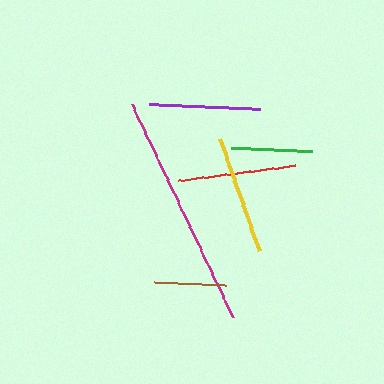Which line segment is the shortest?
The brown line is the shortest at approximately 72 pixels.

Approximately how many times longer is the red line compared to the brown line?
The red line is approximately 1.6 times the length of the brown line.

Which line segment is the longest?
The magenta line is the longest at approximately 235 pixels.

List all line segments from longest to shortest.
From longest to shortest: magenta, yellow, red, purple, green, brown.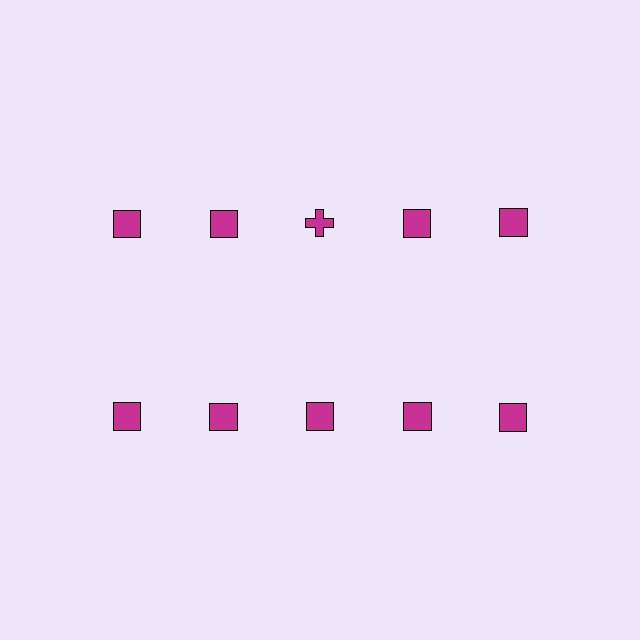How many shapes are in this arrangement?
There are 10 shapes arranged in a grid pattern.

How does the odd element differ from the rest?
It has a different shape: cross instead of square.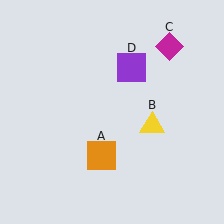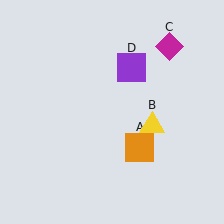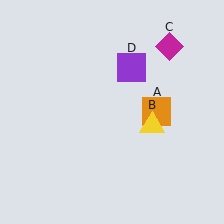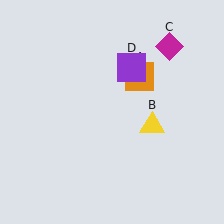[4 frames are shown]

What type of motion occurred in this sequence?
The orange square (object A) rotated counterclockwise around the center of the scene.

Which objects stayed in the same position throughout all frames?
Yellow triangle (object B) and magenta diamond (object C) and purple square (object D) remained stationary.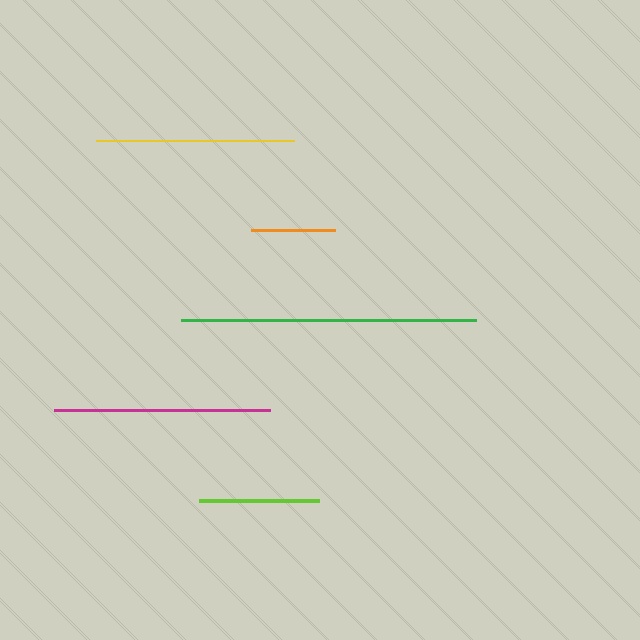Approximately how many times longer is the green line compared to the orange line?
The green line is approximately 3.5 times the length of the orange line.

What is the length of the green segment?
The green segment is approximately 295 pixels long.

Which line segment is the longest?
The green line is the longest at approximately 295 pixels.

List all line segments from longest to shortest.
From longest to shortest: green, magenta, yellow, lime, orange.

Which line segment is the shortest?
The orange line is the shortest at approximately 85 pixels.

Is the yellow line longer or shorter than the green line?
The green line is longer than the yellow line.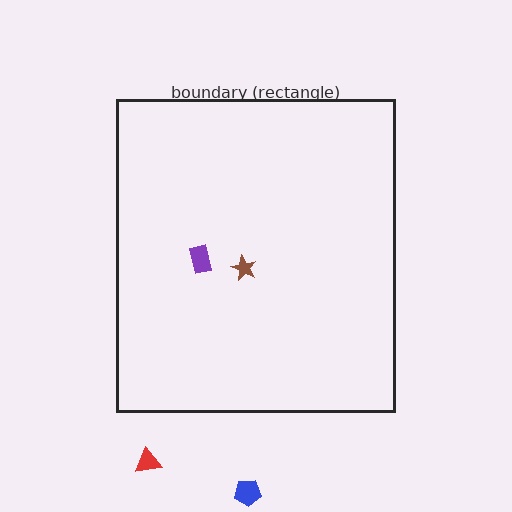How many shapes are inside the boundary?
2 inside, 2 outside.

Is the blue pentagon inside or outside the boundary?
Outside.